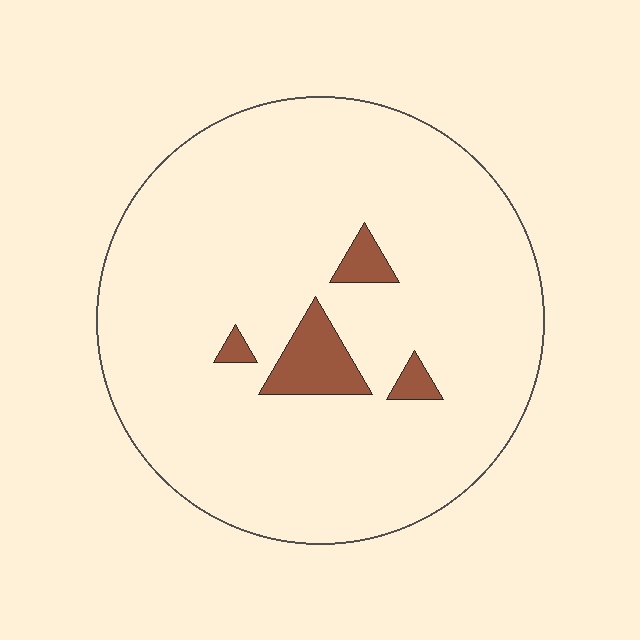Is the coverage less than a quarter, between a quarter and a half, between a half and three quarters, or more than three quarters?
Less than a quarter.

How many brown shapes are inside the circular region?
4.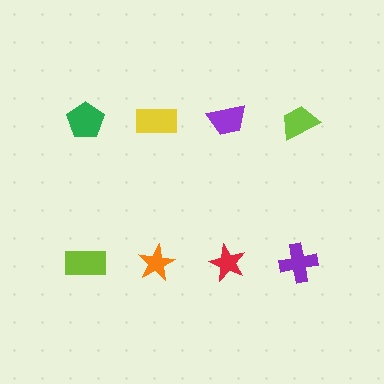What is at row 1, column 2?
A yellow rectangle.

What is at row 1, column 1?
A green pentagon.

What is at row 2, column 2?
An orange star.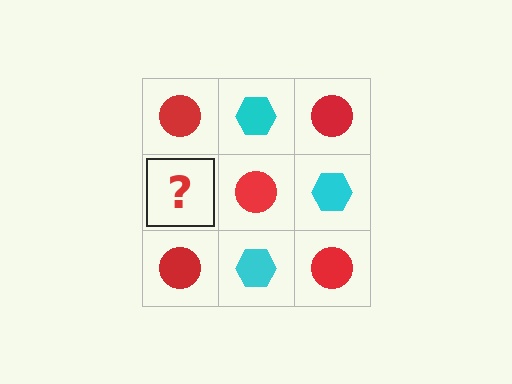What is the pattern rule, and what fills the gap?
The rule is that it alternates red circle and cyan hexagon in a checkerboard pattern. The gap should be filled with a cyan hexagon.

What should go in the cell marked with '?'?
The missing cell should contain a cyan hexagon.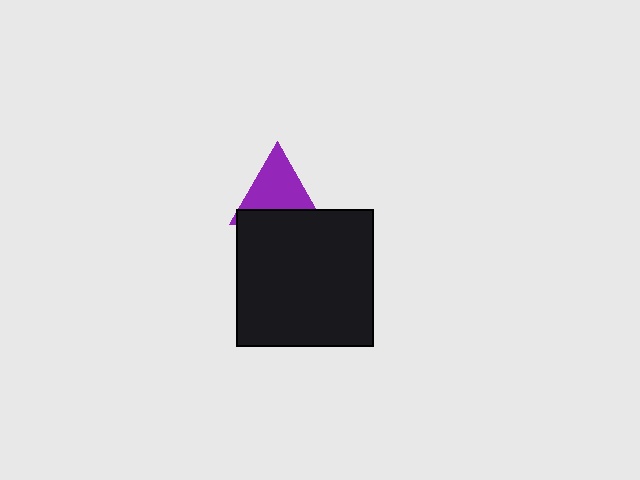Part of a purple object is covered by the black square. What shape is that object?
It is a triangle.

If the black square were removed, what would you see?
You would see the complete purple triangle.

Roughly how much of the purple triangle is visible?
Most of it is visible (roughly 67%).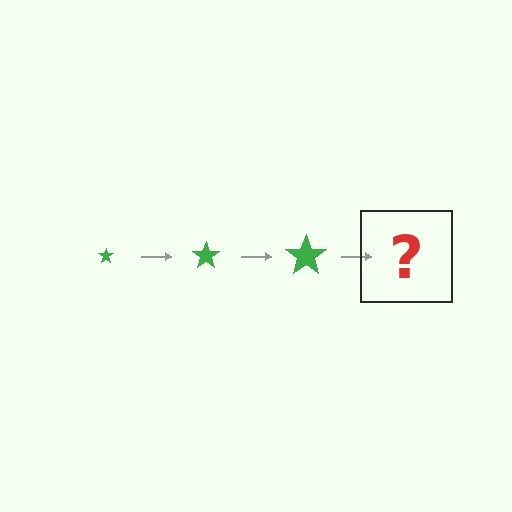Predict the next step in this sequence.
The next step is a green star, larger than the previous one.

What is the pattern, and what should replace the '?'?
The pattern is that the star gets progressively larger each step. The '?' should be a green star, larger than the previous one.